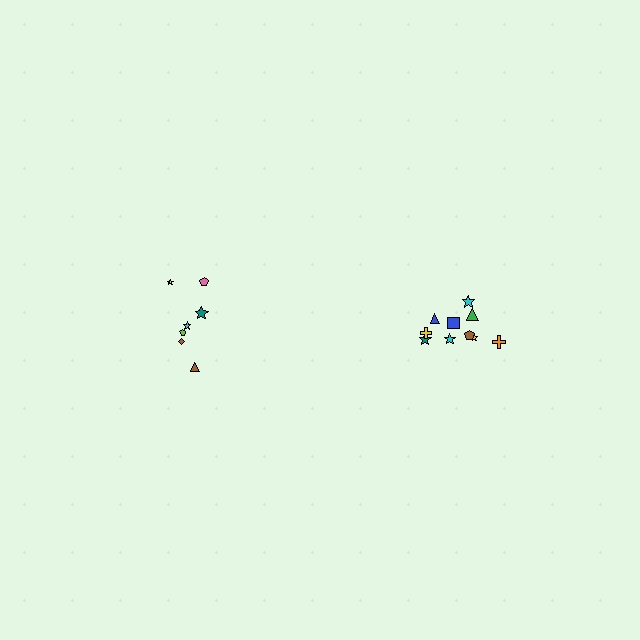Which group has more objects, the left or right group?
The right group.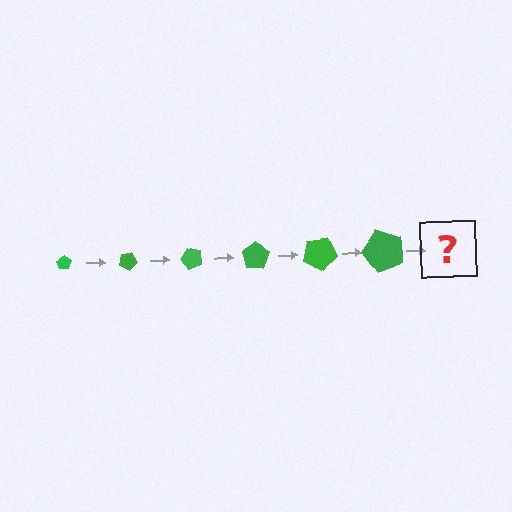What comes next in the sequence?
The next element should be a pentagon, larger than the previous one and rotated 150 degrees from the start.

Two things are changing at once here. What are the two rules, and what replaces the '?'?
The two rules are that the pentagon grows larger each step and it rotates 25 degrees each step. The '?' should be a pentagon, larger than the previous one and rotated 150 degrees from the start.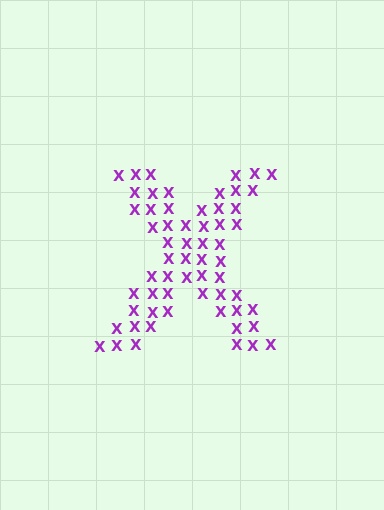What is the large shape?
The large shape is the letter X.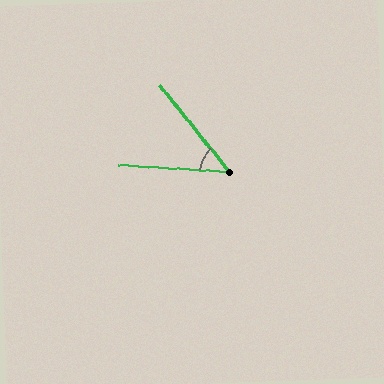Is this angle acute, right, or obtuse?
It is acute.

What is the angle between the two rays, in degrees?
Approximately 47 degrees.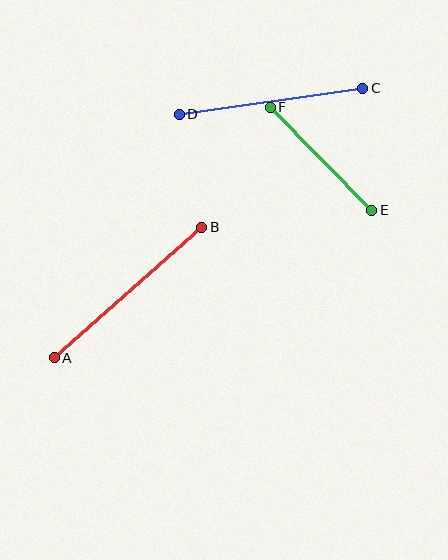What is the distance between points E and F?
The distance is approximately 145 pixels.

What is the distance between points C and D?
The distance is approximately 185 pixels.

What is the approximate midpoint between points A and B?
The midpoint is at approximately (128, 293) pixels.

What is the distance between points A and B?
The distance is approximately 197 pixels.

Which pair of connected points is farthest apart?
Points A and B are farthest apart.